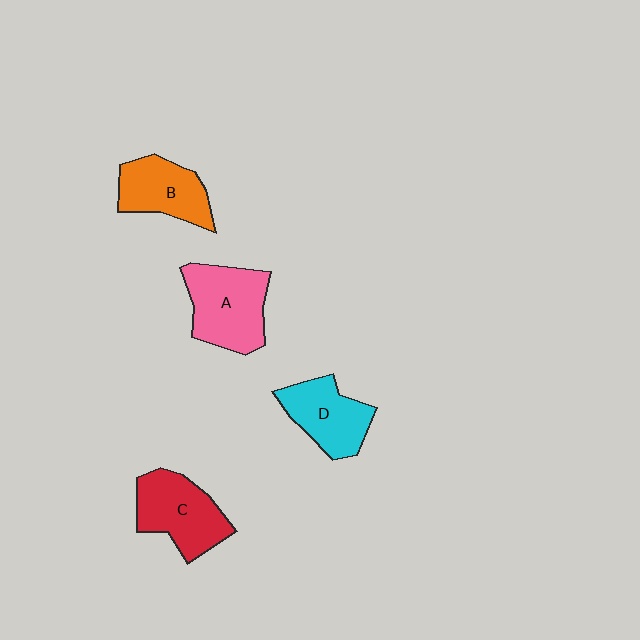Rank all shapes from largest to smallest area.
From largest to smallest: A (pink), C (red), D (cyan), B (orange).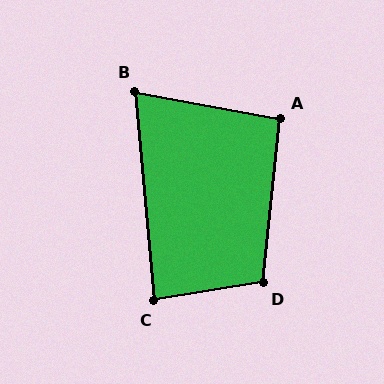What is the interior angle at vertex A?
Approximately 94 degrees (approximately right).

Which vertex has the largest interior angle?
D, at approximately 105 degrees.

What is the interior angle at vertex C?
Approximately 86 degrees (approximately right).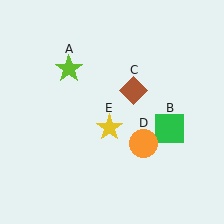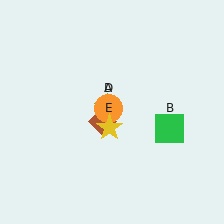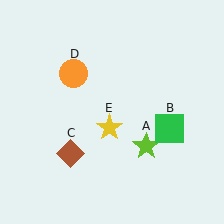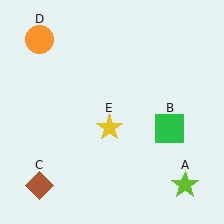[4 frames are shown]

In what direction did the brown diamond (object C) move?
The brown diamond (object C) moved down and to the left.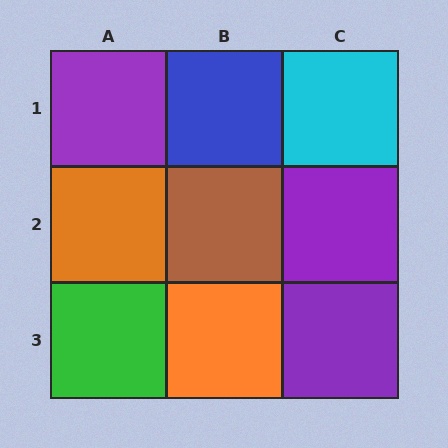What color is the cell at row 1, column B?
Blue.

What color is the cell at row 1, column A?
Purple.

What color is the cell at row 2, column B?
Brown.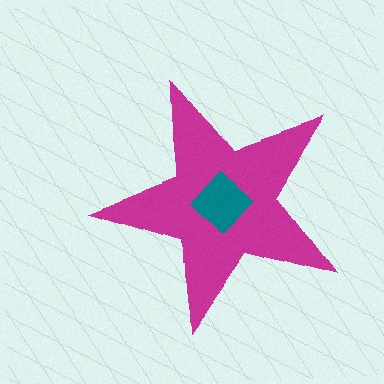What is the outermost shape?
The magenta star.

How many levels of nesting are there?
2.